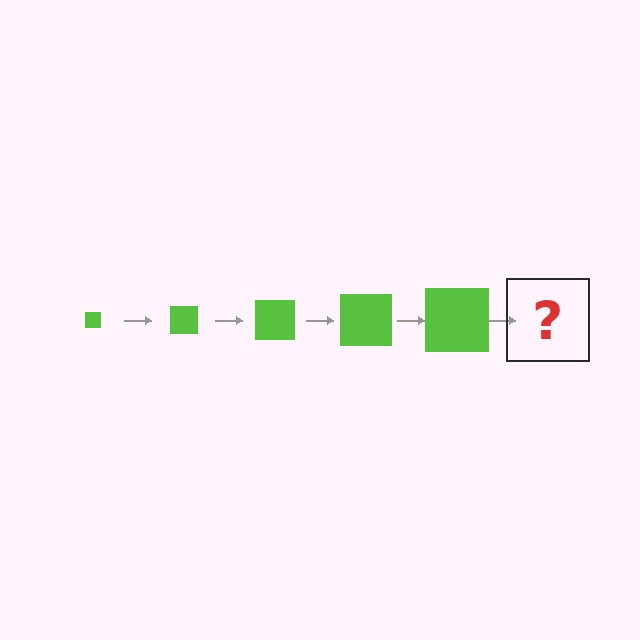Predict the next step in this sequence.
The next step is a lime square, larger than the previous one.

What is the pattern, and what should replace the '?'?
The pattern is that the square gets progressively larger each step. The '?' should be a lime square, larger than the previous one.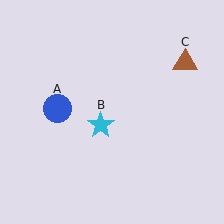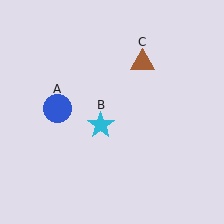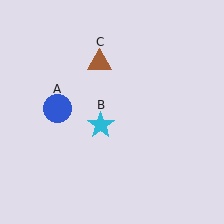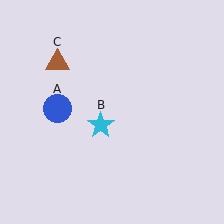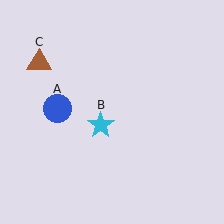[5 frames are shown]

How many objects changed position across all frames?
1 object changed position: brown triangle (object C).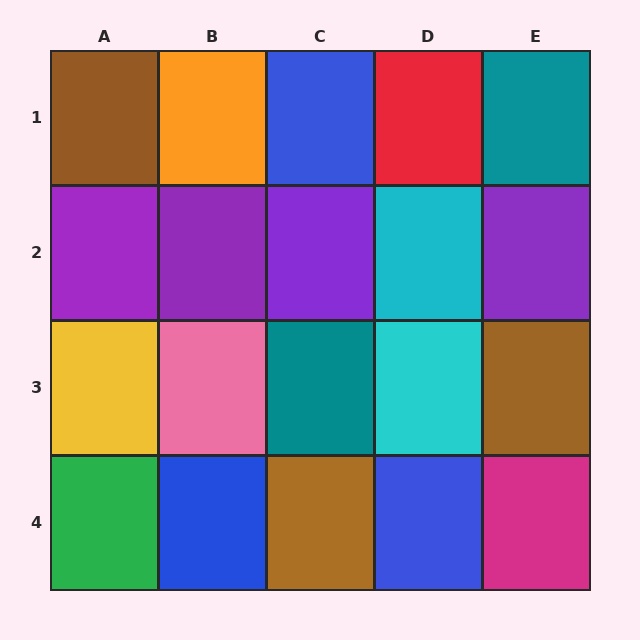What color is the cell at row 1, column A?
Brown.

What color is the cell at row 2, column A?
Purple.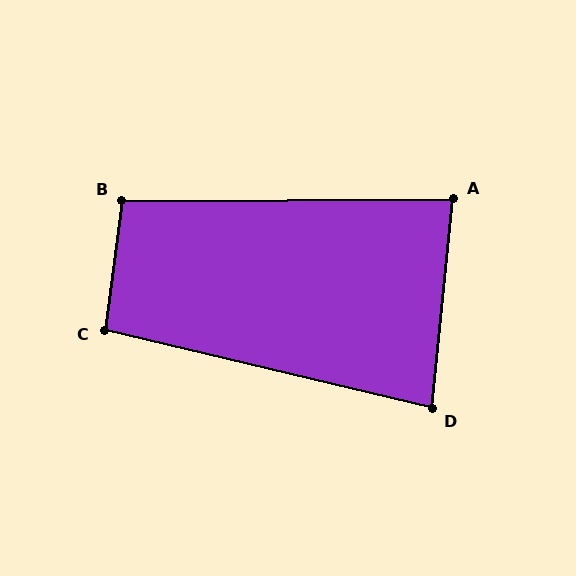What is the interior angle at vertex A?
Approximately 84 degrees (acute).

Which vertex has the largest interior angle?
B, at approximately 98 degrees.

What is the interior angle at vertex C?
Approximately 96 degrees (obtuse).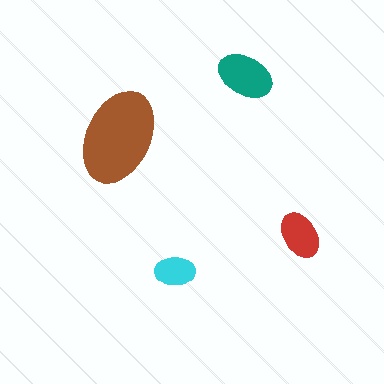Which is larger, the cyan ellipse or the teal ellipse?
The teal one.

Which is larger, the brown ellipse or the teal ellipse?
The brown one.